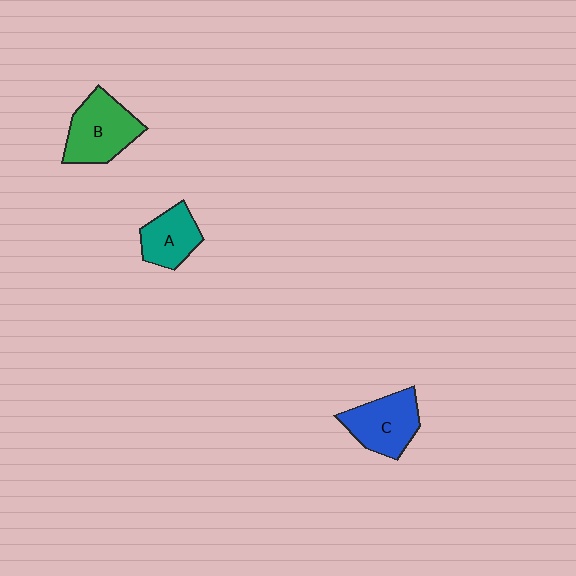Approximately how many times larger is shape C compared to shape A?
Approximately 1.3 times.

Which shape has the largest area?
Shape B (green).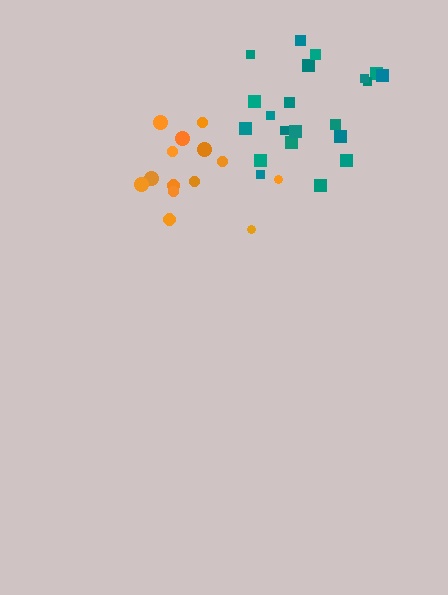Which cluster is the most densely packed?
Teal.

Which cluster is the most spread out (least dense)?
Orange.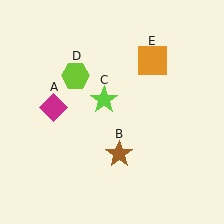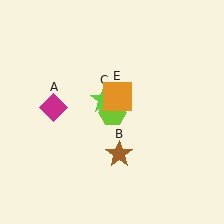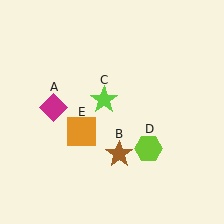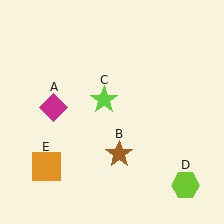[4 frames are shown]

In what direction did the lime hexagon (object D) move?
The lime hexagon (object D) moved down and to the right.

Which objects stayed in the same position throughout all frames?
Magenta diamond (object A) and brown star (object B) and lime star (object C) remained stationary.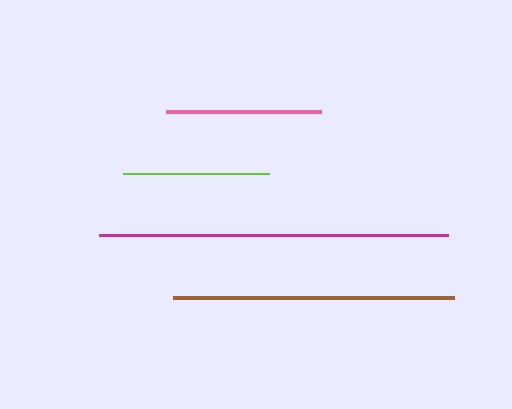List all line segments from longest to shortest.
From longest to shortest: magenta, brown, pink, lime.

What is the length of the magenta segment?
The magenta segment is approximately 349 pixels long.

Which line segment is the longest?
The magenta line is the longest at approximately 349 pixels.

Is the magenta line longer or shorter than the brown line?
The magenta line is longer than the brown line.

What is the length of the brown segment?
The brown segment is approximately 281 pixels long.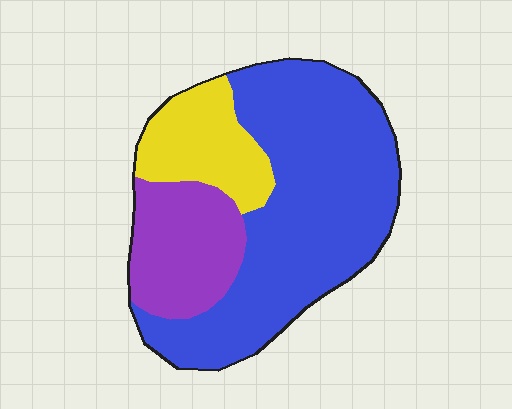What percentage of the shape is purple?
Purple takes up about one fifth (1/5) of the shape.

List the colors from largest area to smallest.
From largest to smallest: blue, purple, yellow.